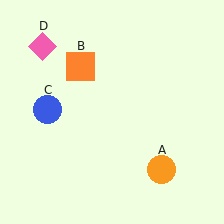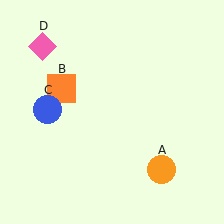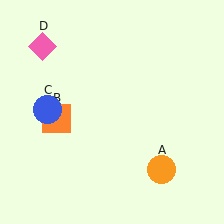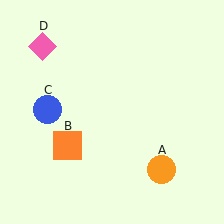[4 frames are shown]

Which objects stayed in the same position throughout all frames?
Orange circle (object A) and blue circle (object C) and pink diamond (object D) remained stationary.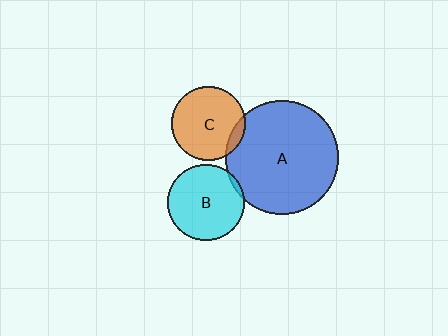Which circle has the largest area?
Circle A (blue).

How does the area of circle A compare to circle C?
Approximately 2.4 times.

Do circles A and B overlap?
Yes.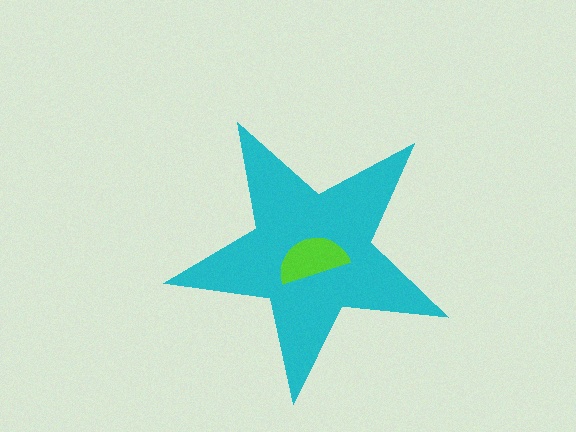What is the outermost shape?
The cyan star.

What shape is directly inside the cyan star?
The lime semicircle.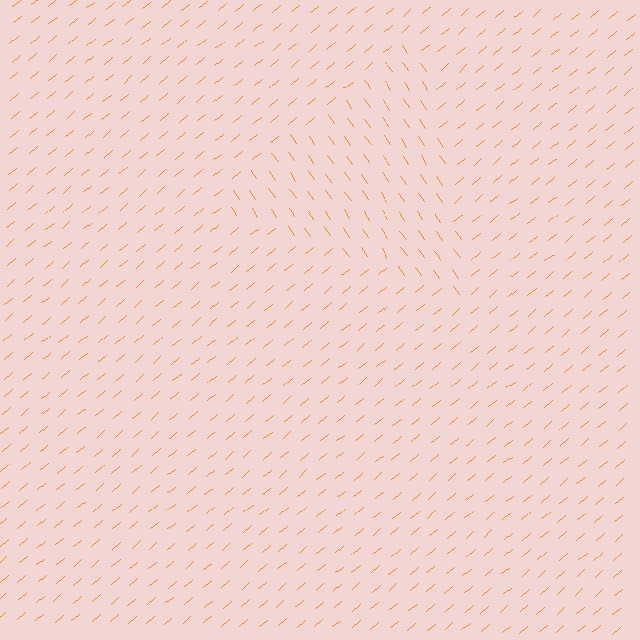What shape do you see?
I see a triangle.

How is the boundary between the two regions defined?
The boundary is defined purely by a change in line orientation (approximately 86 degrees difference). All lines are the same color and thickness.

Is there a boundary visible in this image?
Yes, there is a texture boundary formed by a change in line orientation.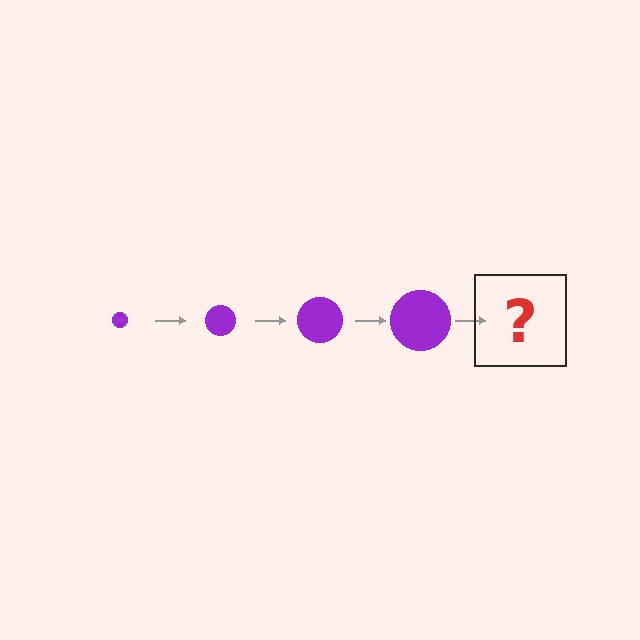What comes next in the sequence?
The next element should be a purple circle, larger than the previous one.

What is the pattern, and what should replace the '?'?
The pattern is that the circle gets progressively larger each step. The '?' should be a purple circle, larger than the previous one.